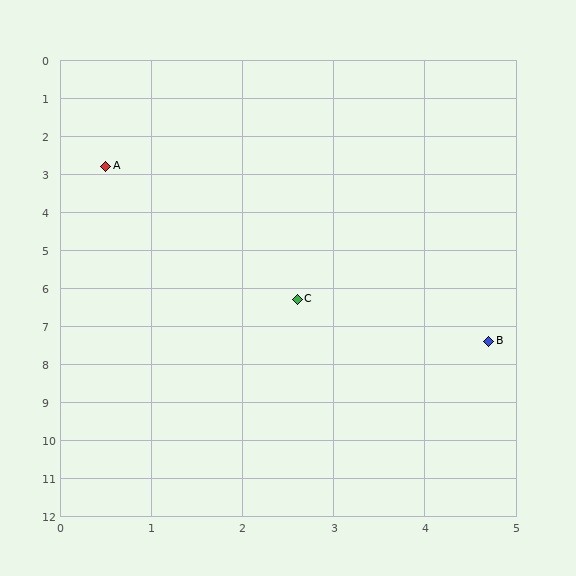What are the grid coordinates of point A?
Point A is at approximately (0.5, 2.8).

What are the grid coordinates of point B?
Point B is at approximately (4.7, 7.4).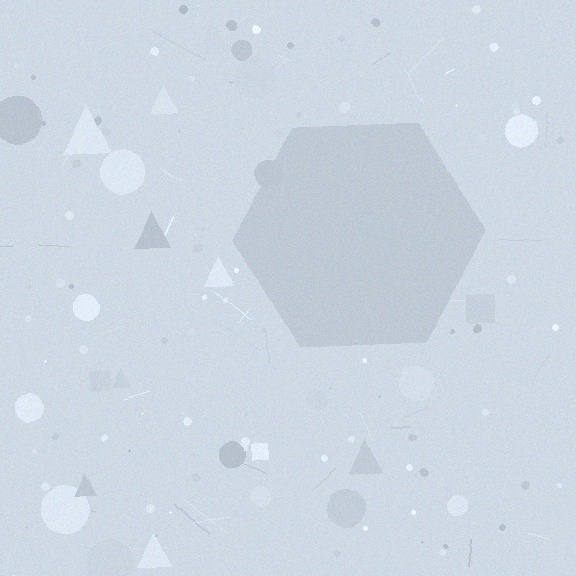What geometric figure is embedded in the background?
A hexagon is embedded in the background.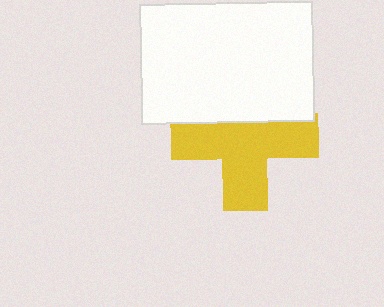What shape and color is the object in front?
The object in front is a white rectangle.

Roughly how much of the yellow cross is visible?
Most of it is visible (roughly 69%).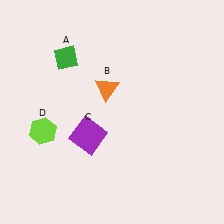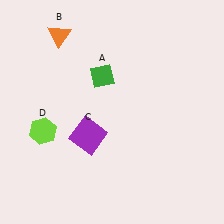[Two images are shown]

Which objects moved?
The objects that moved are: the green diamond (A), the orange triangle (B).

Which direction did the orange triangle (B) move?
The orange triangle (B) moved up.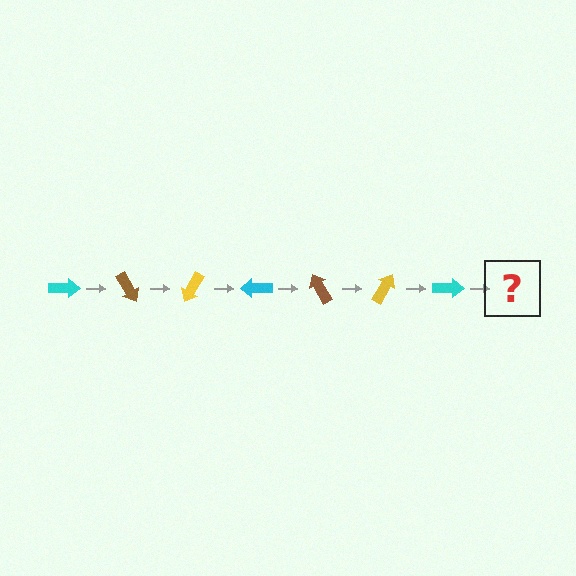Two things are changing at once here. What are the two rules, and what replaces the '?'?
The two rules are that it rotates 60 degrees each step and the color cycles through cyan, brown, and yellow. The '?' should be a brown arrow, rotated 420 degrees from the start.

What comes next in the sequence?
The next element should be a brown arrow, rotated 420 degrees from the start.